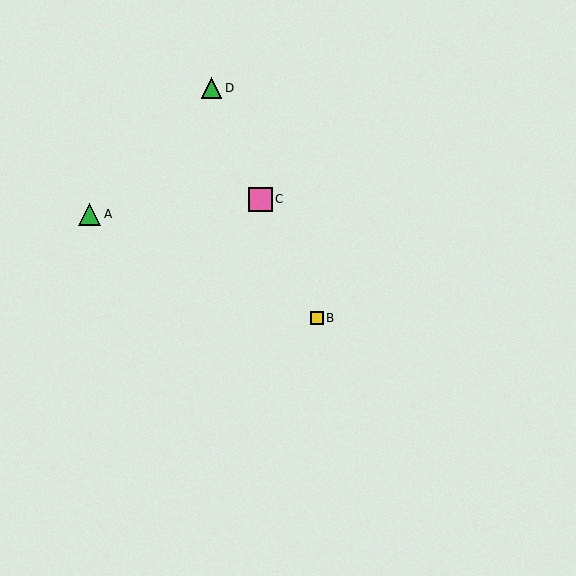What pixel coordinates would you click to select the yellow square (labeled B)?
Click at (317, 318) to select the yellow square B.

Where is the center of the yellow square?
The center of the yellow square is at (317, 318).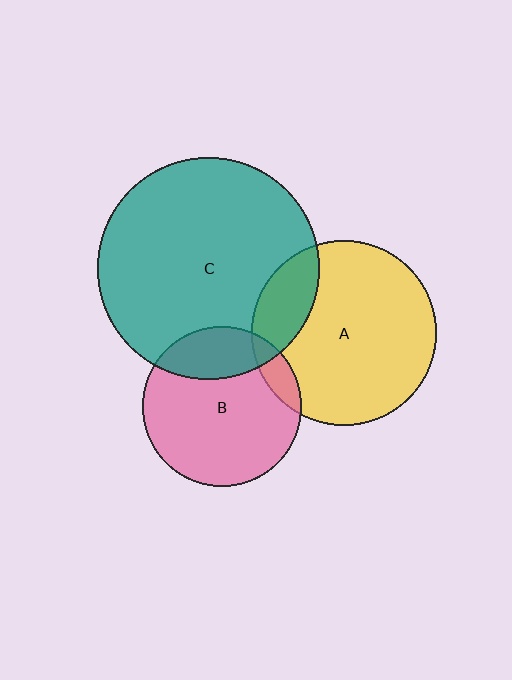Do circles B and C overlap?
Yes.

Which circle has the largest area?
Circle C (teal).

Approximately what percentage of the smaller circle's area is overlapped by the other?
Approximately 25%.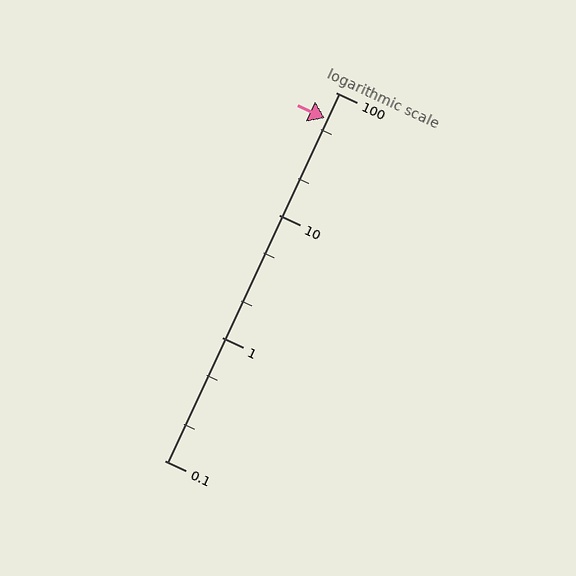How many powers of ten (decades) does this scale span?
The scale spans 3 decades, from 0.1 to 100.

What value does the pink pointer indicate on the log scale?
The pointer indicates approximately 62.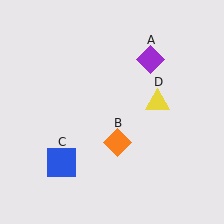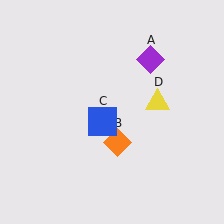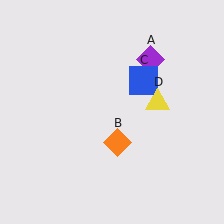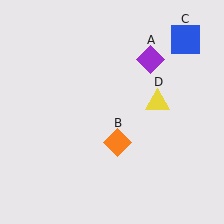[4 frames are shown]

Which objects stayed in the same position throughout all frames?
Purple diamond (object A) and orange diamond (object B) and yellow triangle (object D) remained stationary.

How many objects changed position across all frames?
1 object changed position: blue square (object C).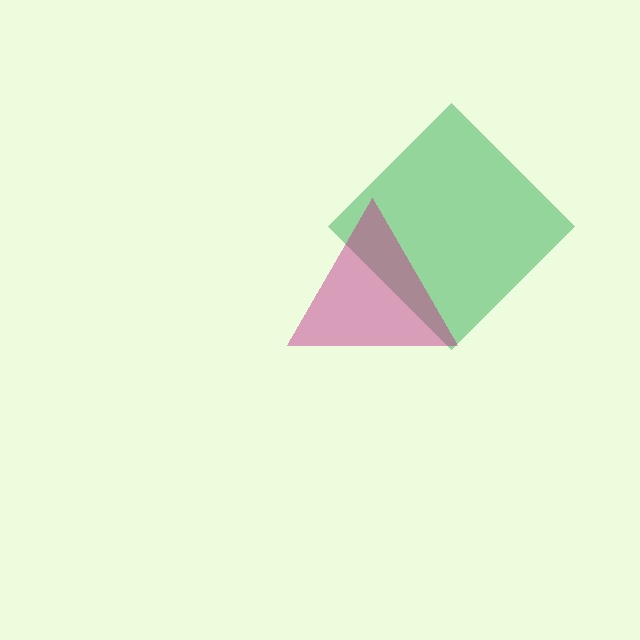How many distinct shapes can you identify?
There are 2 distinct shapes: a green diamond, a magenta triangle.